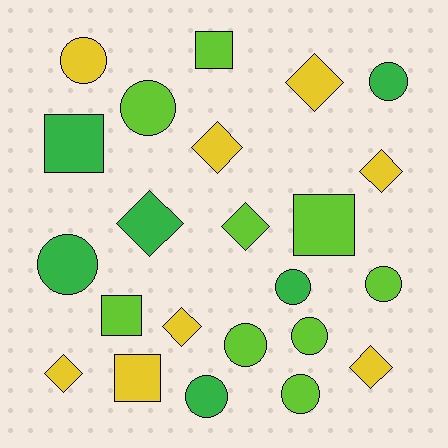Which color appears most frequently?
Lime, with 9 objects.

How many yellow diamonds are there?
There are 6 yellow diamonds.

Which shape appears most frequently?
Circle, with 10 objects.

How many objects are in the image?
There are 23 objects.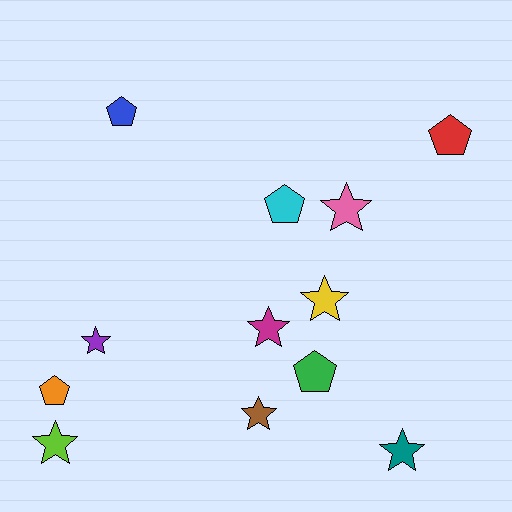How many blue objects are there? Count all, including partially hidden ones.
There is 1 blue object.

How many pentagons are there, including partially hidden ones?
There are 5 pentagons.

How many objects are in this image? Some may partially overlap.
There are 12 objects.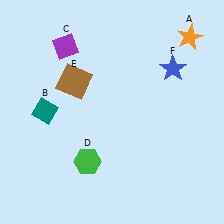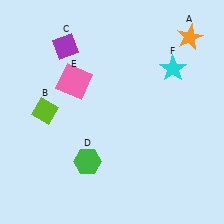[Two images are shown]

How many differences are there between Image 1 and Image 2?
There are 3 differences between the two images.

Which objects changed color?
B changed from teal to lime. E changed from brown to pink. F changed from blue to cyan.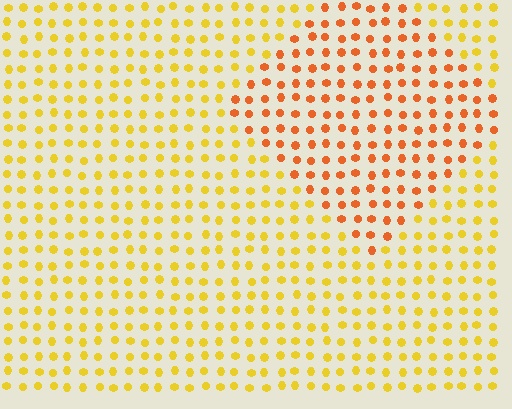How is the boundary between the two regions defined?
The boundary is defined purely by a slight shift in hue (about 33 degrees). Spacing, size, and orientation are identical on both sides.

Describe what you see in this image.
The image is filled with small yellow elements in a uniform arrangement. A diamond-shaped region is visible where the elements are tinted to a slightly different hue, forming a subtle color boundary.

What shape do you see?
I see a diamond.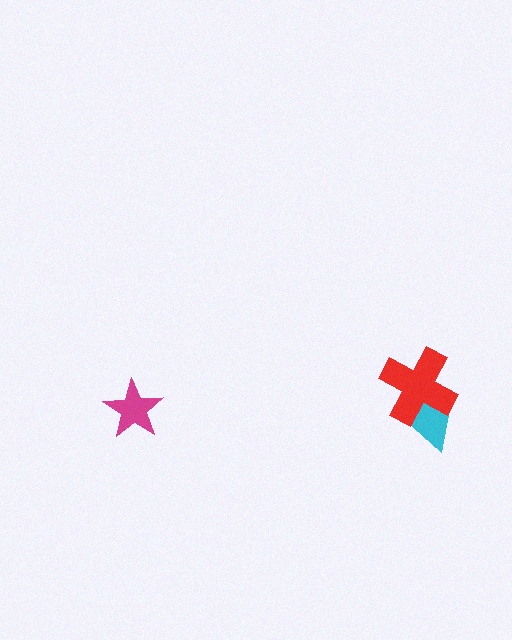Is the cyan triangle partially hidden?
Yes, it is partially covered by another shape.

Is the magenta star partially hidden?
No, no other shape covers it.